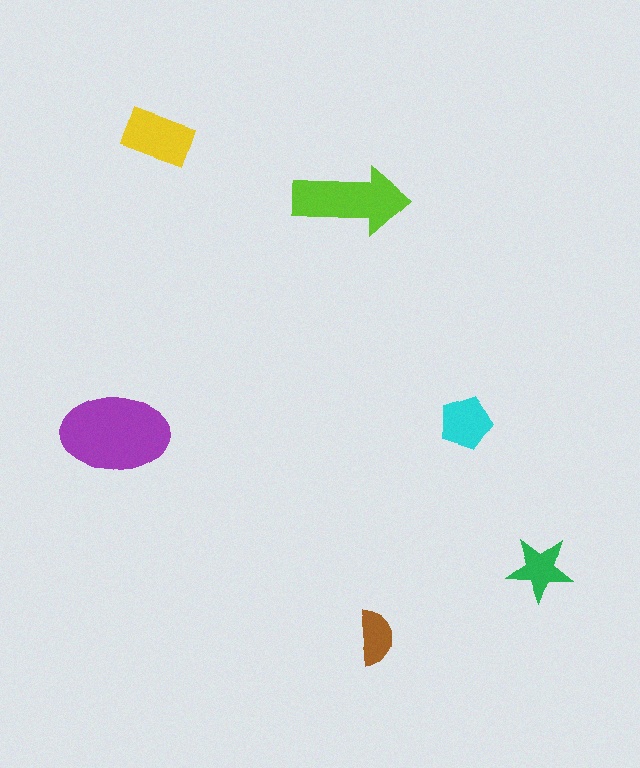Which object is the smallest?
The brown semicircle.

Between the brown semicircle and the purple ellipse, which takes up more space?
The purple ellipse.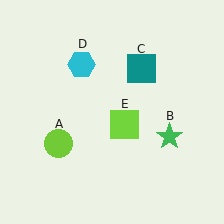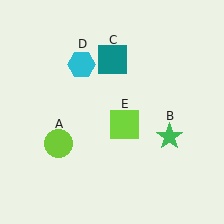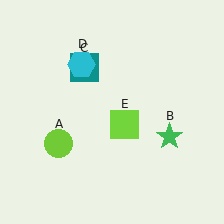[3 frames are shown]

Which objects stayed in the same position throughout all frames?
Lime circle (object A) and green star (object B) and cyan hexagon (object D) and lime square (object E) remained stationary.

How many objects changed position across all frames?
1 object changed position: teal square (object C).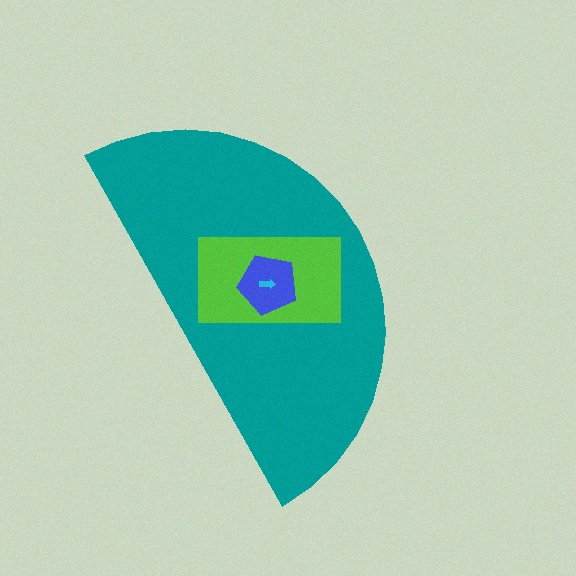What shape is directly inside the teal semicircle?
The lime rectangle.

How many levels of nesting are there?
4.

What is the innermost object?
The cyan arrow.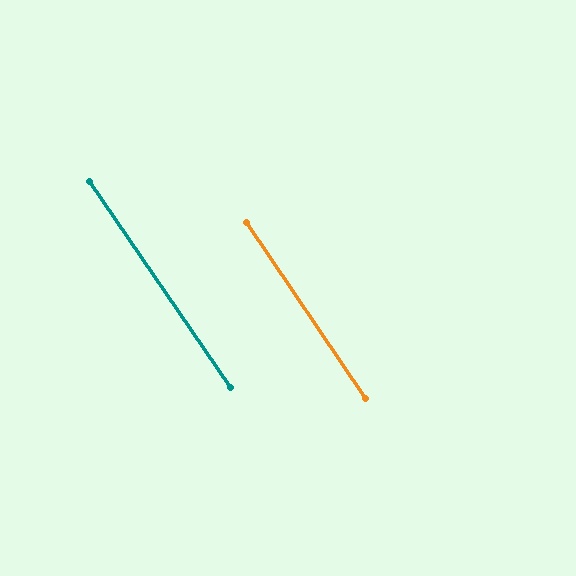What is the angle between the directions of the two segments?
Approximately 0 degrees.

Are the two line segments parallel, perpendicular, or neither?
Parallel — their directions differ by only 0.3°.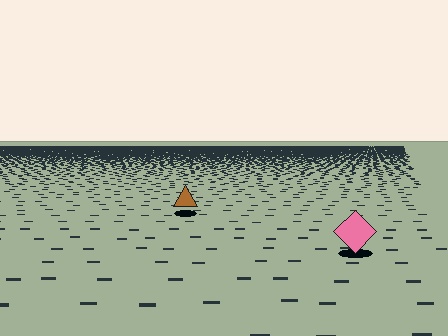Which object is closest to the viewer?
The pink diamond is closest. The texture marks near it are larger and more spread out.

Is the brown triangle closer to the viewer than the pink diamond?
No. The pink diamond is closer — you can tell from the texture gradient: the ground texture is coarser near it.